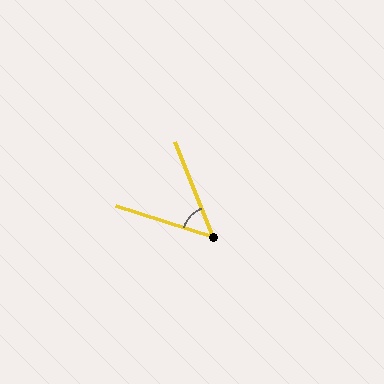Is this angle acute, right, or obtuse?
It is acute.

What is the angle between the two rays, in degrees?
Approximately 51 degrees.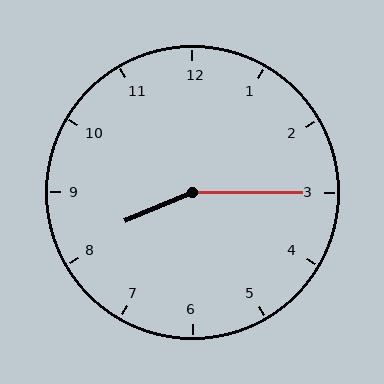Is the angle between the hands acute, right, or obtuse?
It is obtuse.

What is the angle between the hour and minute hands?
Approximately 158 degrees.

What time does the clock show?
8:15.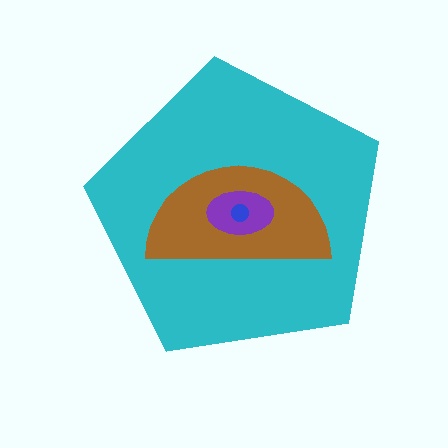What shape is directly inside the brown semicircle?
The purple ellipse.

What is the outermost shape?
The cyan pentagon.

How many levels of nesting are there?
4.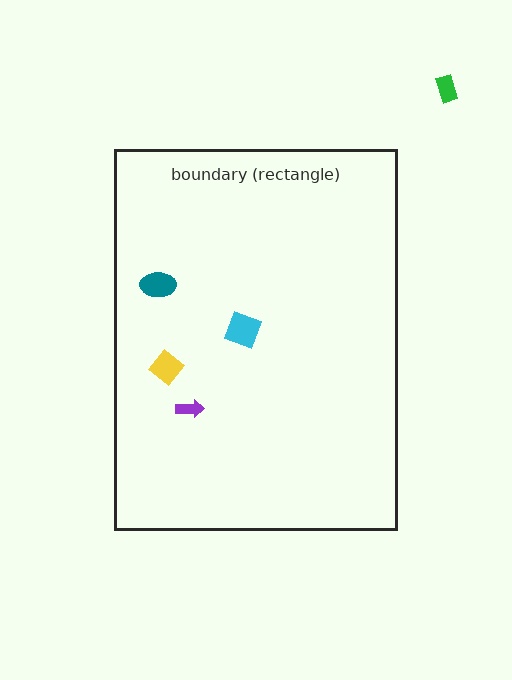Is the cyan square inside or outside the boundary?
Inside.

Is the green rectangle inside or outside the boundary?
Outside.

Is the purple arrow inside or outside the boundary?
Inside.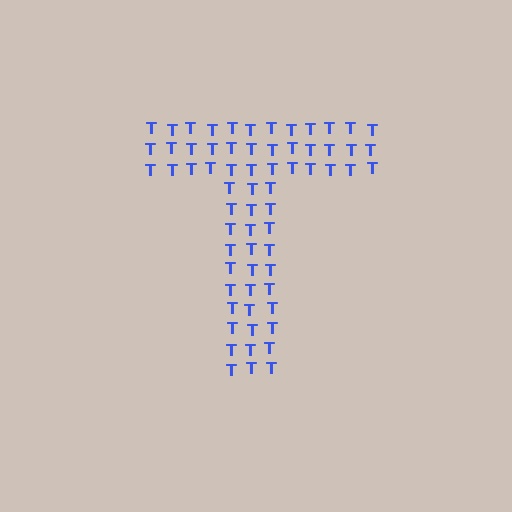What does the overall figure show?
The overall figure shows the letter T.